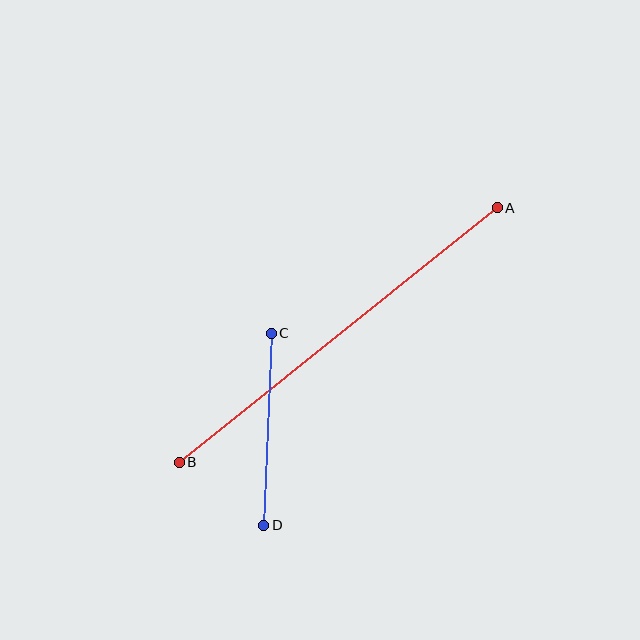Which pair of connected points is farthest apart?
Points A and B are farthest apart.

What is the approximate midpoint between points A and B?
The midpoint is at approximately (338, 335) pixels.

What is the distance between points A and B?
The distance is approximately 407 pixels.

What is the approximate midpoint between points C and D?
The midpoint is at approximately (268, 429) pixels.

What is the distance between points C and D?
The distance is approximately 192 pixels.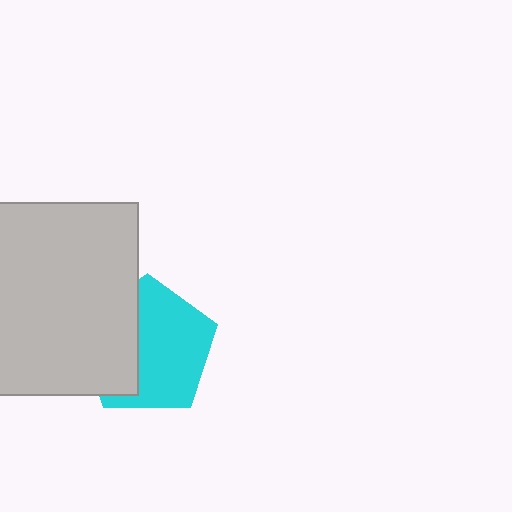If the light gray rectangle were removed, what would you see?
You would see the complete cyan pentagon.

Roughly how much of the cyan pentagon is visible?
About half of it is visible (roughly 61%).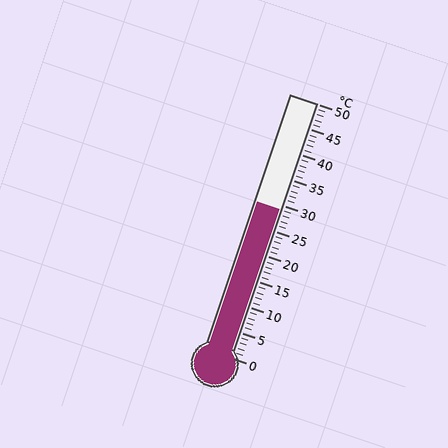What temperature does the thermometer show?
The thermometer shows approximately 29°C.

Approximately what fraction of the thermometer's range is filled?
The thermometer is filled to approximately 60% of its range.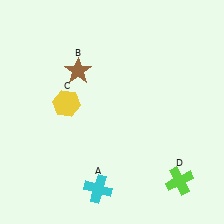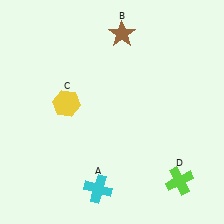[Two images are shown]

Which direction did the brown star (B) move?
The brown star (B) moved right.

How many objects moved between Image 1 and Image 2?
1 object moved between the two images.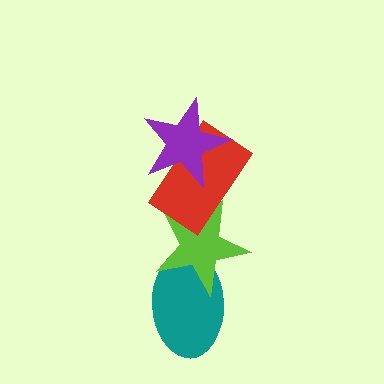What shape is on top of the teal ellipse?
The lime star is on top of the teal ellipse.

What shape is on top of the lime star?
The red rectangle is on top of the lime star.